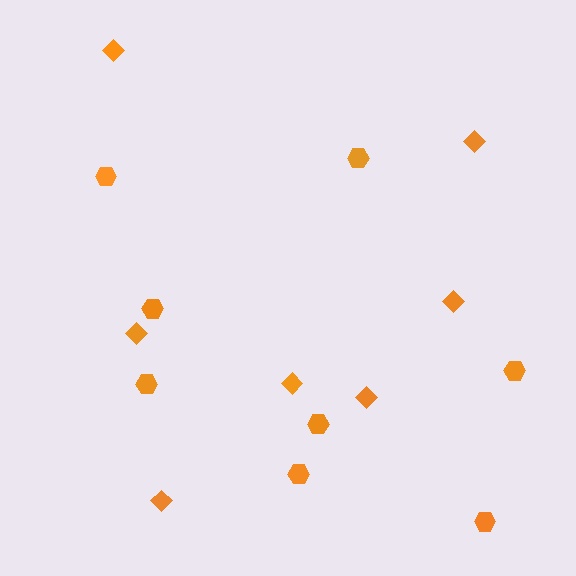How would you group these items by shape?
There are 2 groups: one group of hexagons (8) and one group of diamonds (7).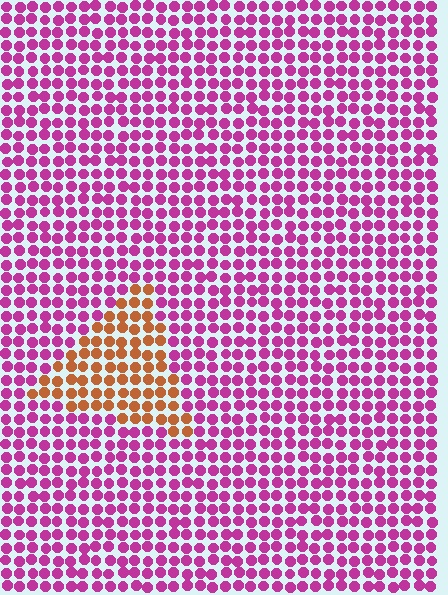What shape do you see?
I see a triangle.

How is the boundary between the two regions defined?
The boundary is defined purely by a slight shift in hue (about 66 degrees). Spacing, size, and orientation are identical on both sides.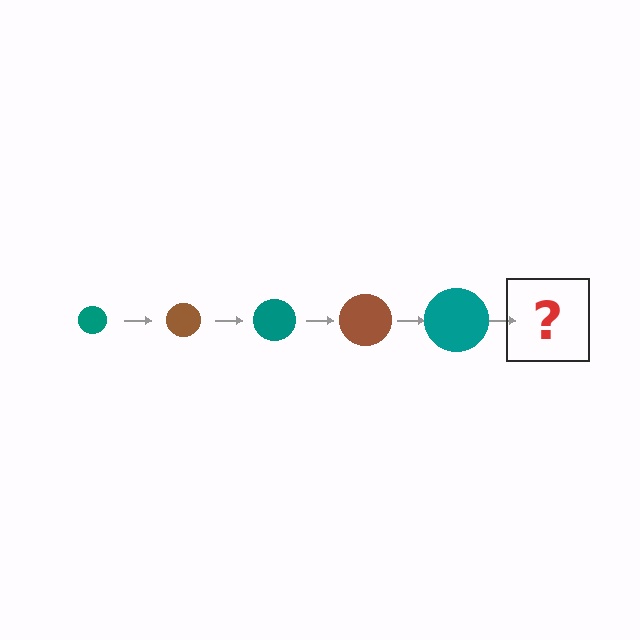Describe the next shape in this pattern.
It should be a brown circle, larger than the previous one.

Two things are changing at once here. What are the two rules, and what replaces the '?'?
The two rules are that the circle grows larger each step and the color cycles through teal and brown. The '?' should be a brown circle, larger than the previous one.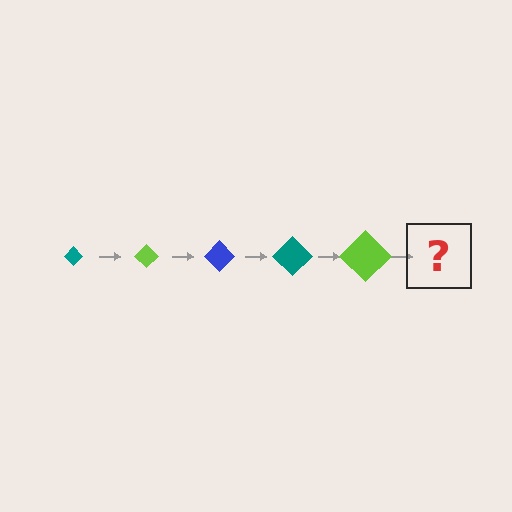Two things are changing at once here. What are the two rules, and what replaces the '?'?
The two rules are that the diamond grows larger each step and the color cycles through teal, lime, and blue. The '?' should be a blue diamond, larger than the previous one.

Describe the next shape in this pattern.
It should be a blue diamond, larger than the previous one.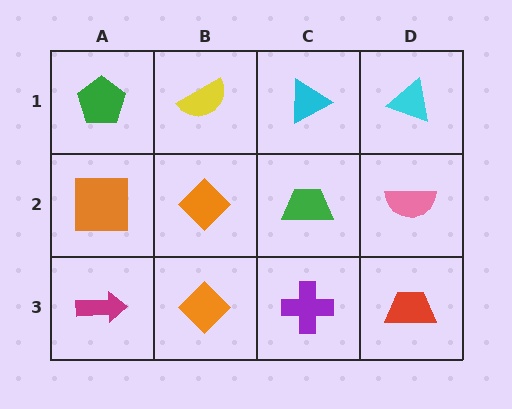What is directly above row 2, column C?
A cyan triangle.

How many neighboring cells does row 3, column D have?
2.